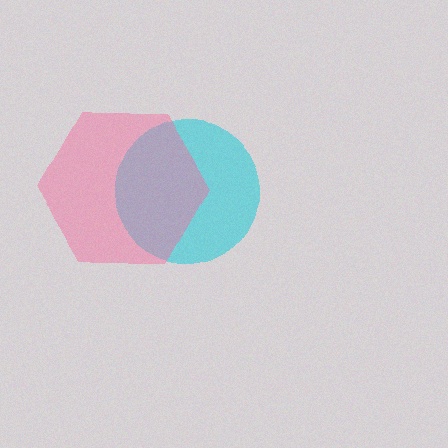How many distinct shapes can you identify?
There are 2 distinct shapes: a cyan circle, a pink hexagon.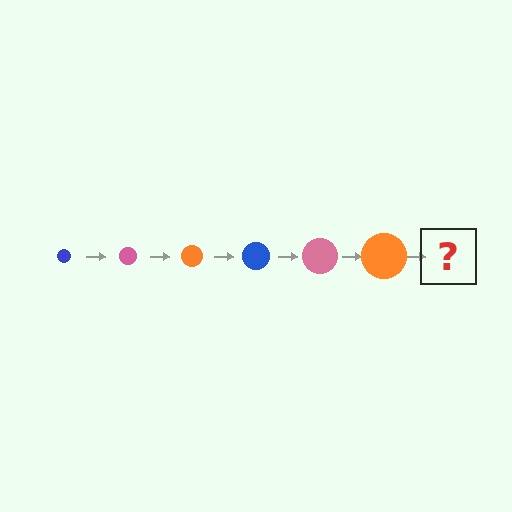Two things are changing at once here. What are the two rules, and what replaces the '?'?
The two rules are that the circle grows larger each step and the color cycles through blue, pink, and orange. The '?' should be a blue circle, larger than the previous one.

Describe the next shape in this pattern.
It should be a blue circle, larger than the previous one.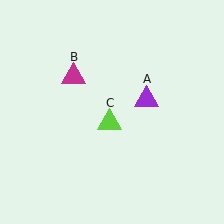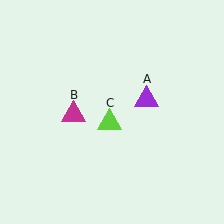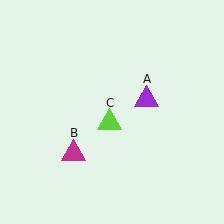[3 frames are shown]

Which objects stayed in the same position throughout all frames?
Purple triangle (object A) and lime triangle (object C) remained stationary.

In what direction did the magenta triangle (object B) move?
The magenta triangle (object B) moved down.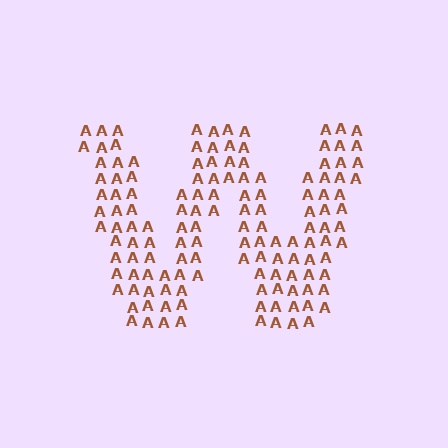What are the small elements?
The small elements are letter A's.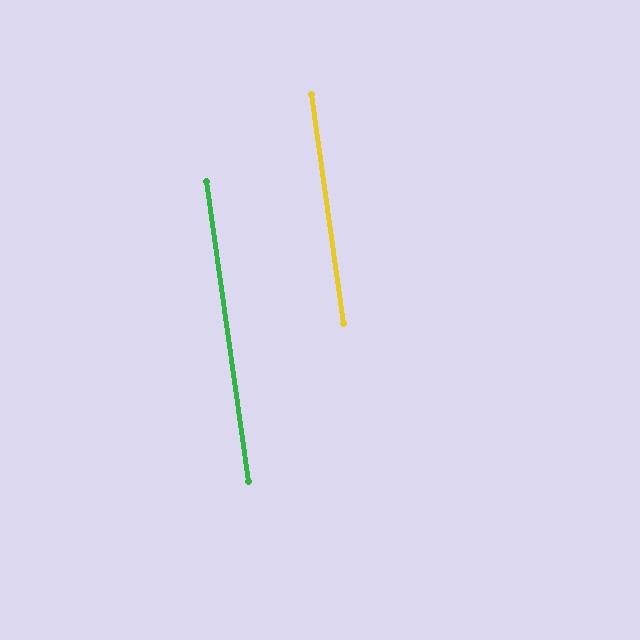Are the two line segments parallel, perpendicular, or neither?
Parallel — their directions differ by only 0.1°.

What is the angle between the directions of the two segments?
Approximately 0 degrees.